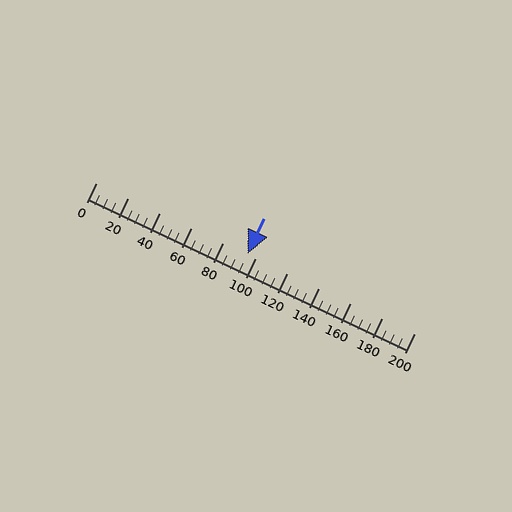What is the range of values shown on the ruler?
The ruler shows values from 0 to 200.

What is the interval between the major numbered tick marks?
The major tick marks are spaced 20 units apart.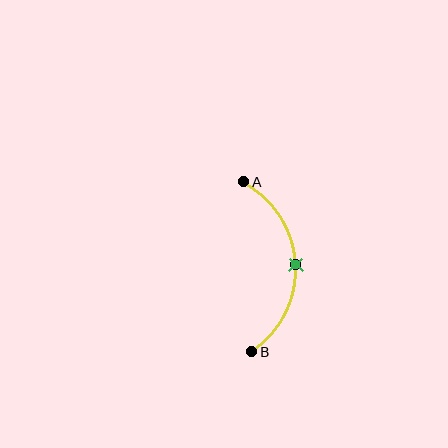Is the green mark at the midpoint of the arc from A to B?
Yes. The green mark lies on the arc at equal arc-length from both A and B — it is the arc midpoint.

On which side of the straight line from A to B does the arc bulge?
The arc bulges to the right of the straight line connecting A and B.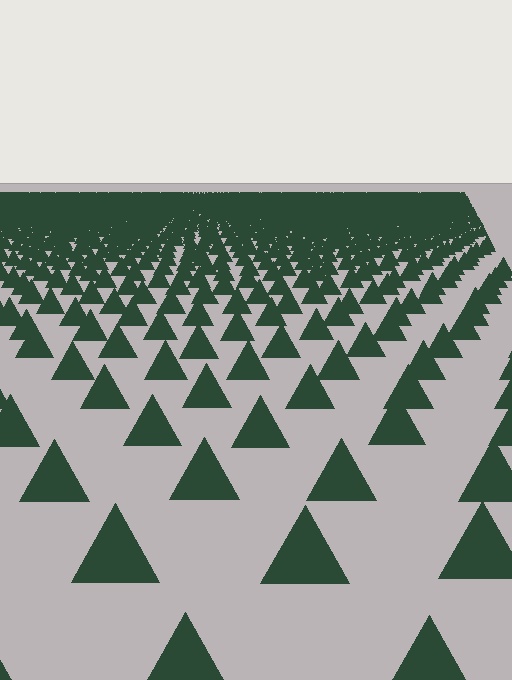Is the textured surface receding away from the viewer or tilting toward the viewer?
The surface is receding away from the viewer. Texture elements get smaller and denser toward the top.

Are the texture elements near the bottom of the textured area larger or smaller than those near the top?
Larger. Near the bottom, elements are closer to the viewer and appear at a bigger on-screen size.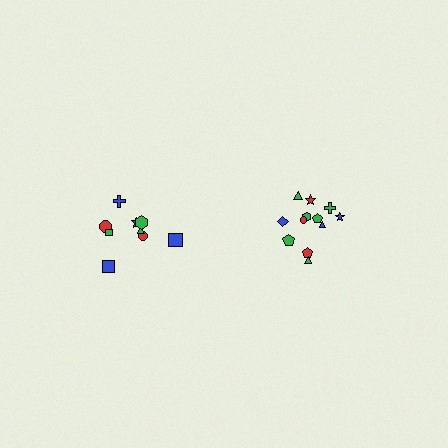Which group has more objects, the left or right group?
The right group.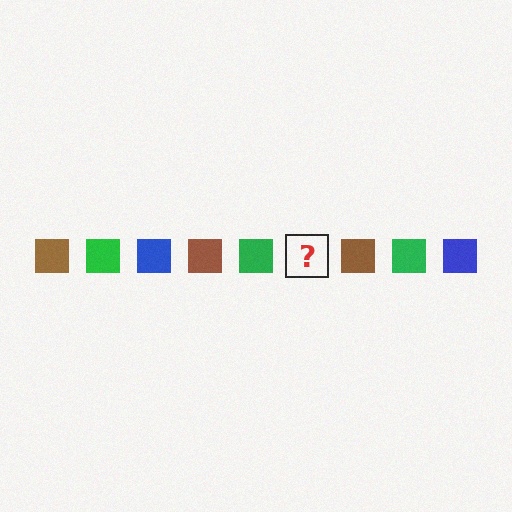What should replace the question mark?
The question mark should be replaced with a blue square.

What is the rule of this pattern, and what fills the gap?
The rule is that the pattern cycles through brown, green, blue squares. The gap should be filled with a blue square.